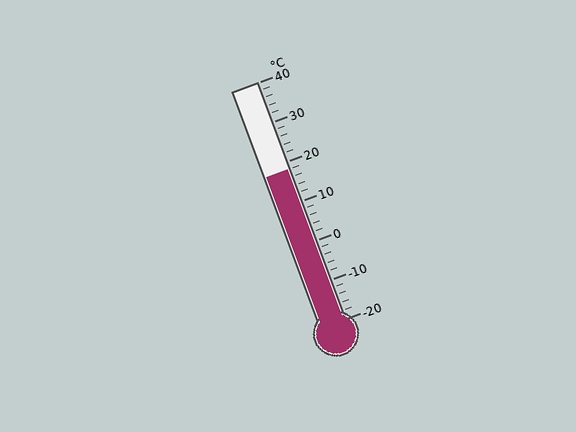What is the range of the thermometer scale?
The thermometer scale ranges from -20°C to 40°C.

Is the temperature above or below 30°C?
The temperature is below 30°C.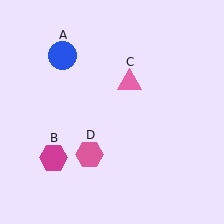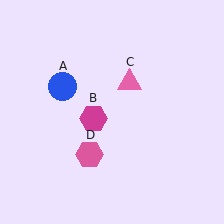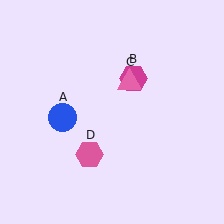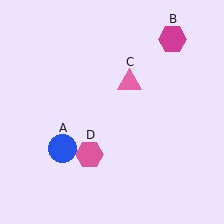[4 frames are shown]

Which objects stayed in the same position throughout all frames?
Pink triangle (object C) and pink hexagon (object D) remained stationary.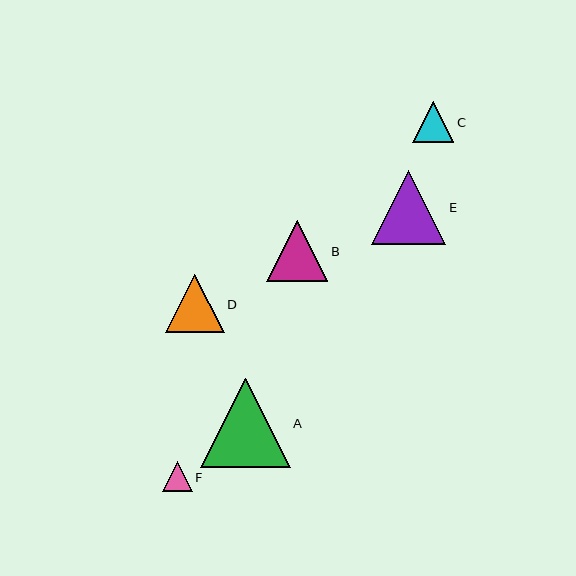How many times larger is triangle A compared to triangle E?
Triangle A is approximately 1.2 times the size of triangle E.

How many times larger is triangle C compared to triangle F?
Triangle C is approximately 1.4 times the size of triangle F.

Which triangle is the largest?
Triangle A is the largest with a size of approximately 89 pixels.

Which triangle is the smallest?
Triangle F is the smallest with a size of approximately 30 pixels.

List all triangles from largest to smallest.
From largest to smallest: A, E, B, D, C, F.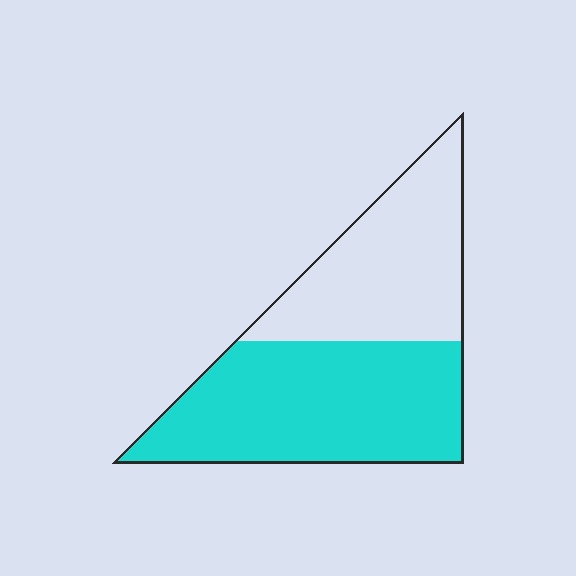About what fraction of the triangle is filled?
About three fifths (3/5).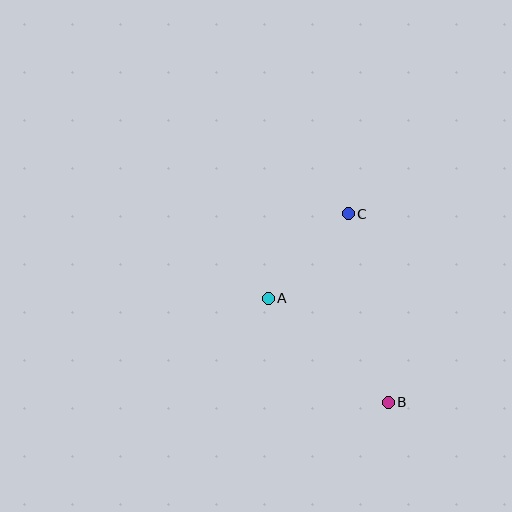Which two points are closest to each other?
Points A and C are closest to each other.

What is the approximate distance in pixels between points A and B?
The distance between A and B is approximately 158 pixels.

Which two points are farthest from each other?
Points B and C are farthest from each other.